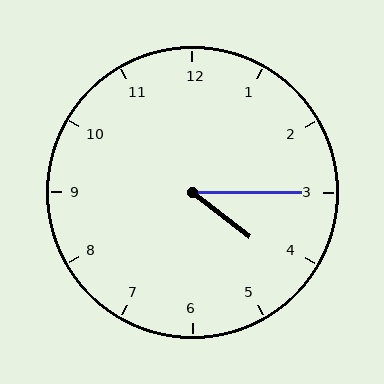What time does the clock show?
4:15.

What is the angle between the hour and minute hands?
Approximately 38 degrees.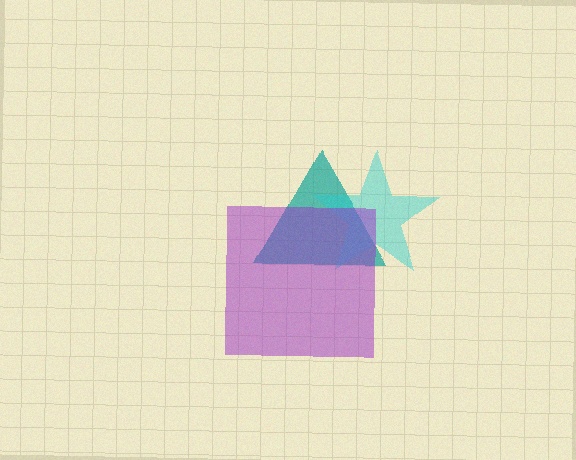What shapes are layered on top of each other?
The layered shapes are: a teal triangle, a cyan star, a purple square.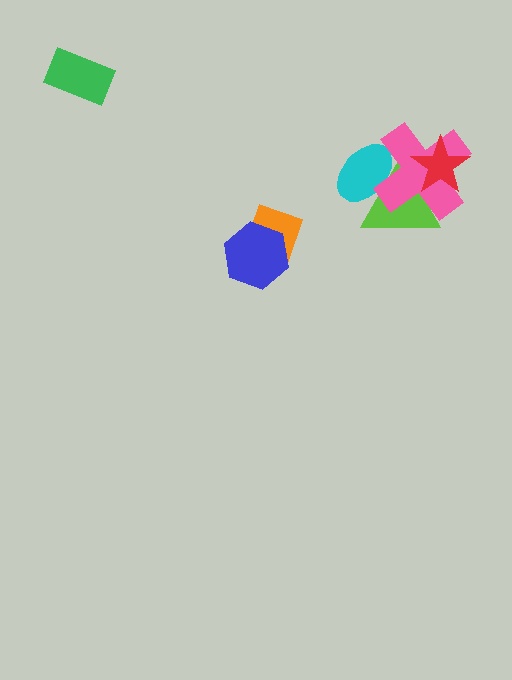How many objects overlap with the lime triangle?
3 objects overlap with the lime triangle.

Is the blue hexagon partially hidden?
No, no other shape covers it.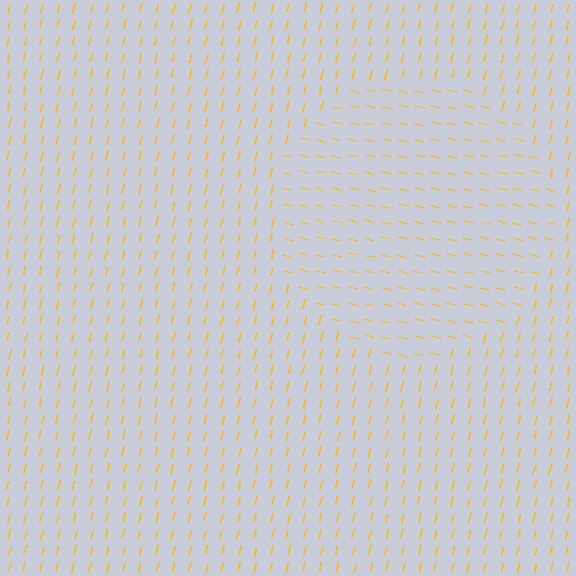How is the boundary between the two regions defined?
The boundary is defined purely by a change in line orientation (approximately 86 degrees difference). All lines are the same color and thickness.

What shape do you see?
I see a circle.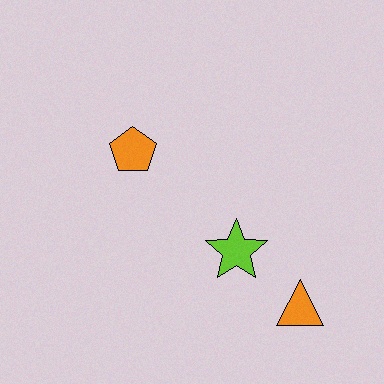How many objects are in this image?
There are 3 objects.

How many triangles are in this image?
There is 1 triangle.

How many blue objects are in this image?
There are no blue objects.